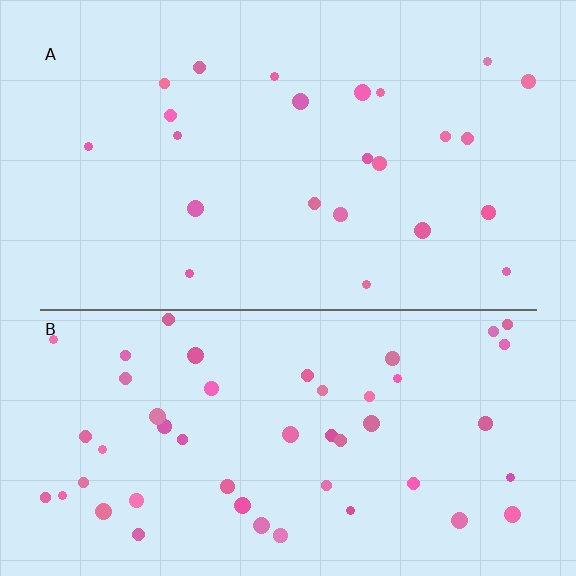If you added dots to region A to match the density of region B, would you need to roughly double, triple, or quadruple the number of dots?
Approximately double.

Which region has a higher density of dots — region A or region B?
B (the bottom).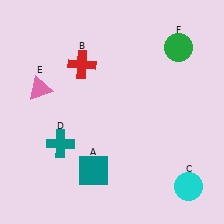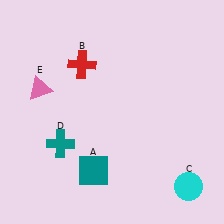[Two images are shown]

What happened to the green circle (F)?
The green circle (F) was removed in Image 2. It was in the top-right area of Image 1.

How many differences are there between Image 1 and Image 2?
There is 1 difference between the two images.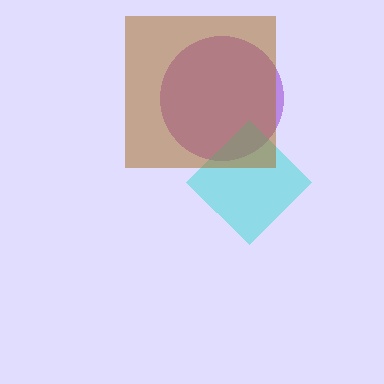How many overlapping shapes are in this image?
There are 3 overlapping shapes in the image.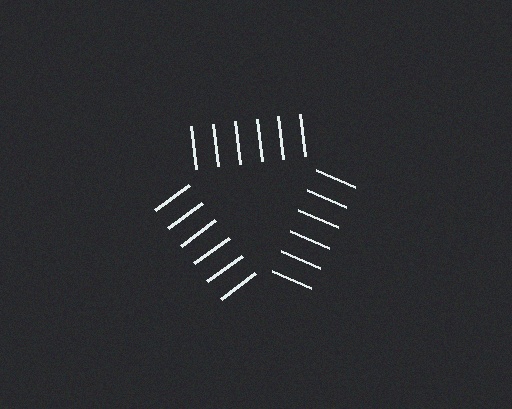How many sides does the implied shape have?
3 sides — the line-ends trace a triangle.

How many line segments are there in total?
18 — 6 along each of the 3 edges.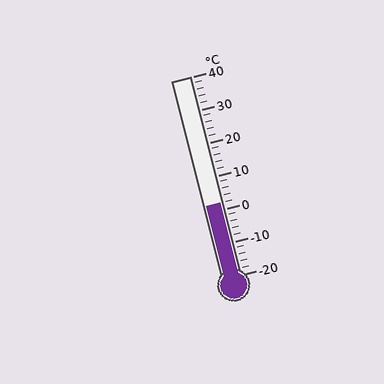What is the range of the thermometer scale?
The thermometer scale ranges from -20°C to 40°C.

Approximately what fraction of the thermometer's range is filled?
The thermometer is filled to approximately 35% of its range.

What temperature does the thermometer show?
The thermometer shows approximately 2°C.